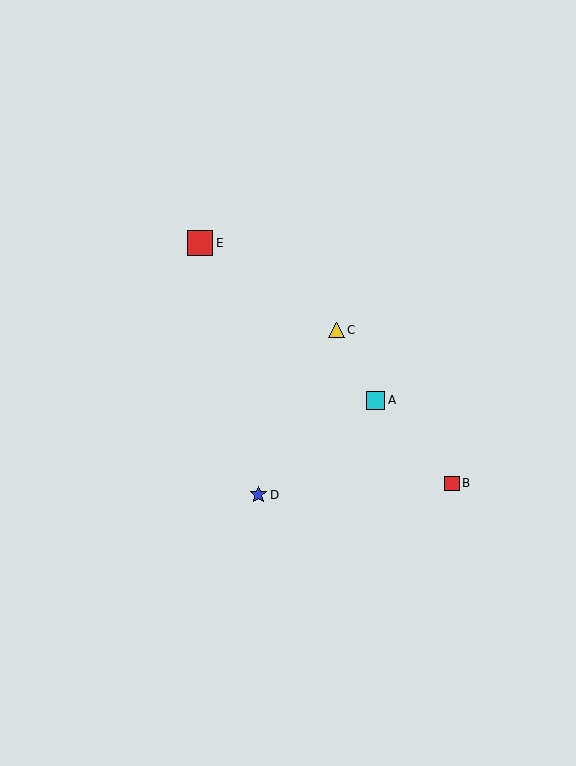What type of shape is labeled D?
Shape D is a blue star.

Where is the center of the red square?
The center of the red square is at (452, 483).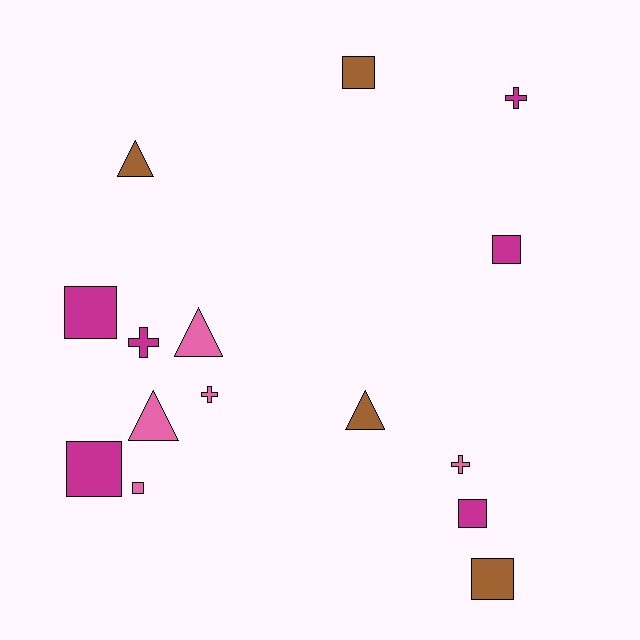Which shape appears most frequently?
Square, with 7 objects.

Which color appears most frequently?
Magenta, with 6 objects.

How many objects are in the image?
There are 15 objects.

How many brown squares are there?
There are 2 brown squares.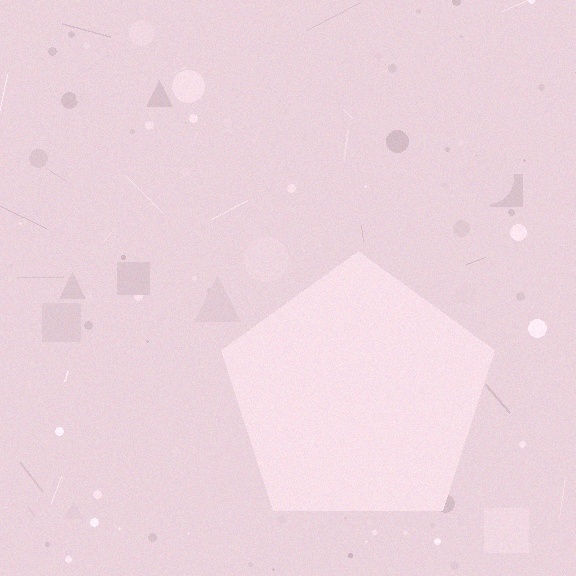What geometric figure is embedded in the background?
A pentagon is embedded in the background.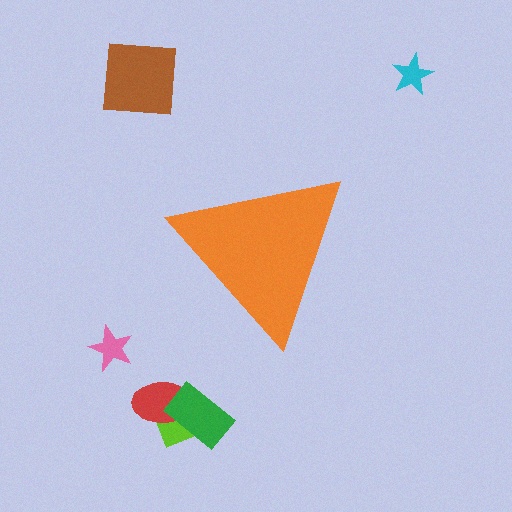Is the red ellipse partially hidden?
No, the red ellipse is fully visible.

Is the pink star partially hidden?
No, the pink star is fully visible.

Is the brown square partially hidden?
No, the brown square is fully visible.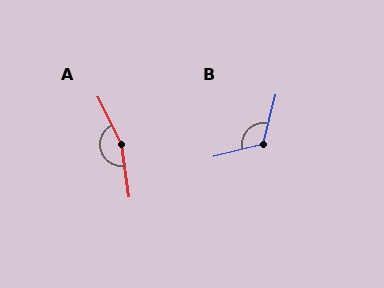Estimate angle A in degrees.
Approximately 161 degrees.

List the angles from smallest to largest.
B (118°), A (161°).